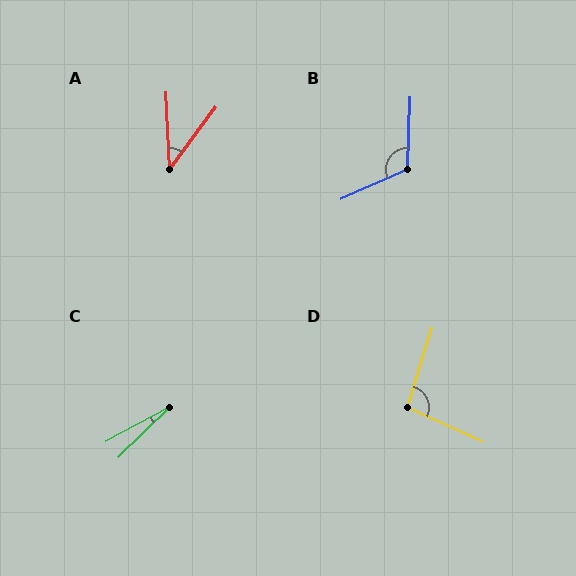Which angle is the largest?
B, at approximately 116 degrees.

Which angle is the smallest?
C, at approximately 16 degrees.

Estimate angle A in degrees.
Approximately 39 degrees.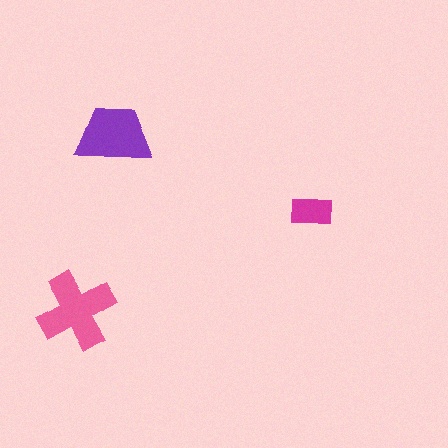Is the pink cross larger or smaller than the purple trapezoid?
Larger.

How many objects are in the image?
There are 3 objects in the image.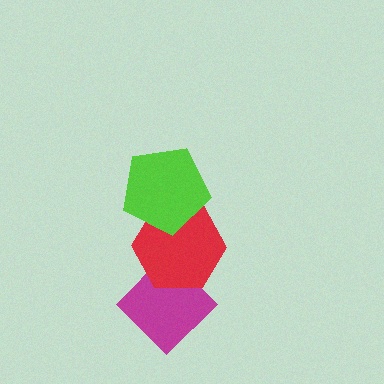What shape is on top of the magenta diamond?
The red hexagon is on top of the magenta diamond.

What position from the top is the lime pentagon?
The lime pentagon is 1st from the top.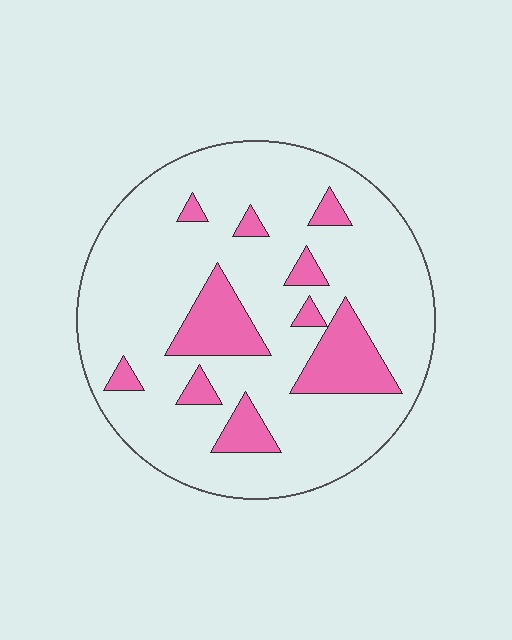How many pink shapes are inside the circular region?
10.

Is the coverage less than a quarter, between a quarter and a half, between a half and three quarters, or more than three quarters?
Less than a quarter.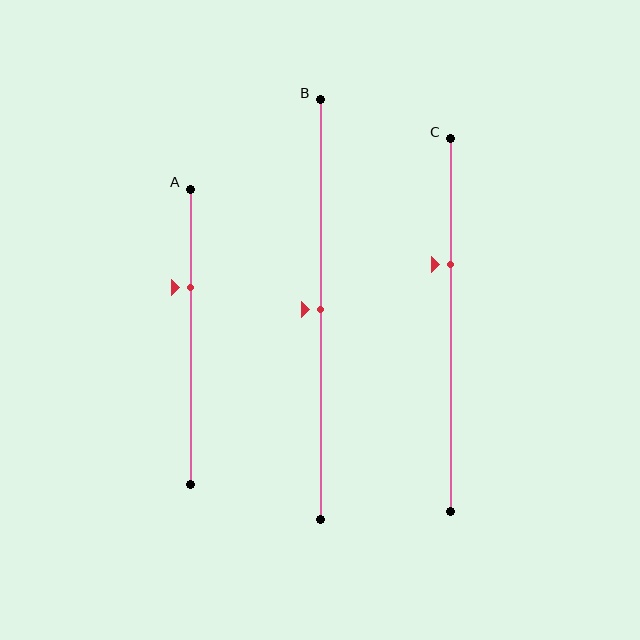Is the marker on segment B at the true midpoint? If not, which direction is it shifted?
Yes, the marker on segment B is at the true midpoint.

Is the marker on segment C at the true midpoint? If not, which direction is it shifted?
No, the marker on segment C is shifted upward by about 16% of the segment length.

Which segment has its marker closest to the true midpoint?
Segment B has its marker closest to the true midpoint.